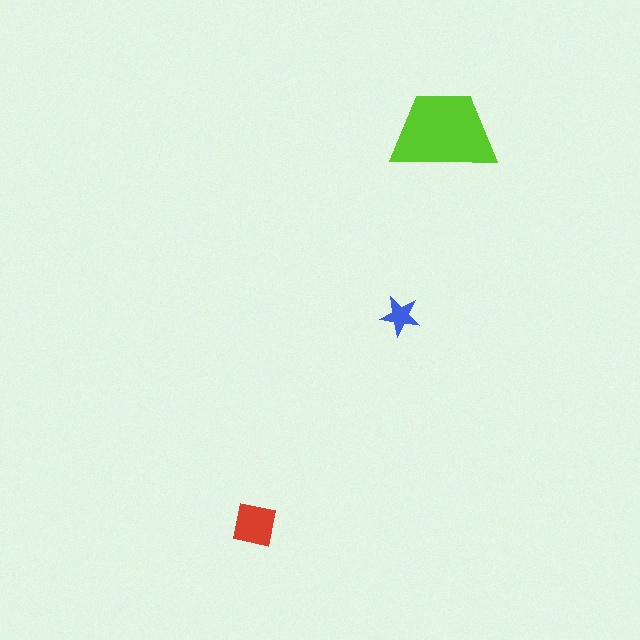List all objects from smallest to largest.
The blue star, the red square, the lime trapezoid.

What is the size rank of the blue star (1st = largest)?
3rd.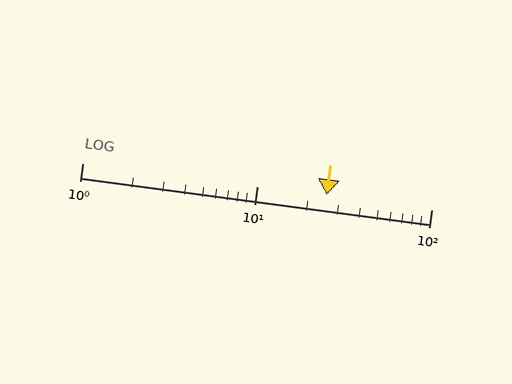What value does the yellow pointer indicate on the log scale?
The pointer indicates approximately 25.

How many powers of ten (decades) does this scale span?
The scale spans 2 decades, from 1 to 100.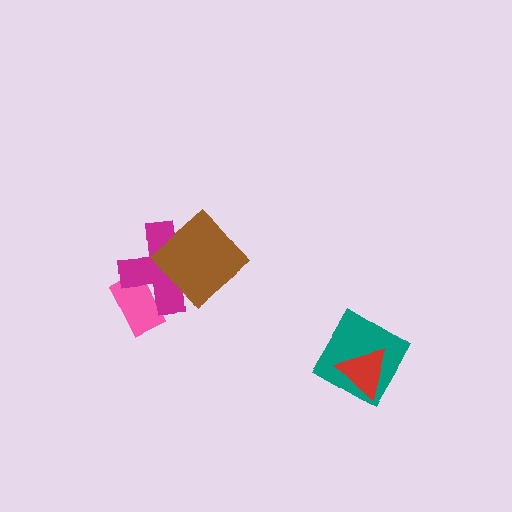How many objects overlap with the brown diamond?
1 object overlaps with the brown diamond.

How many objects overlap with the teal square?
1 object overlaps with the teal square.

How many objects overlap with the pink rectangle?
1 object overlaps with the pink rectangle.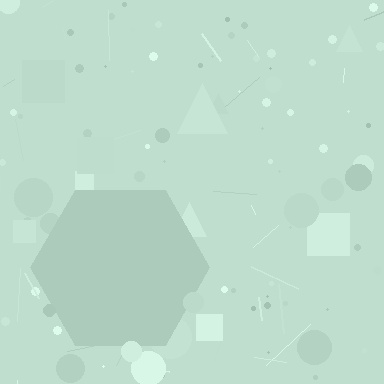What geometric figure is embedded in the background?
A hexagon is embedded in the background.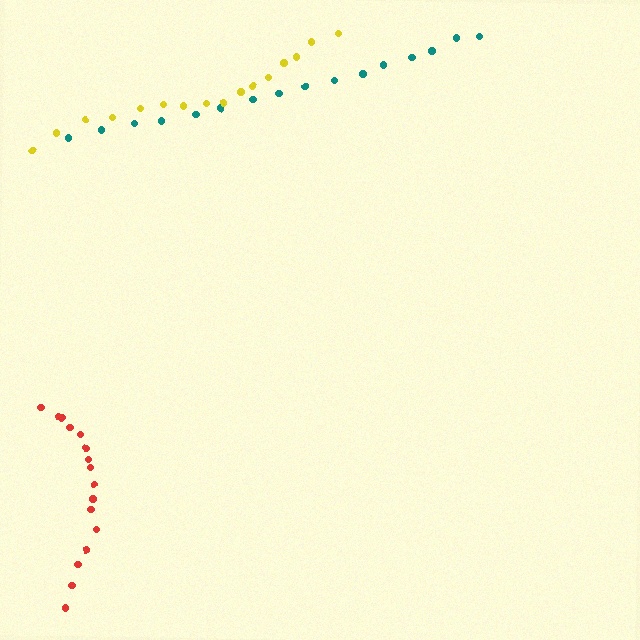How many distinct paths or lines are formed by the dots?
There are 3 distinct paths.